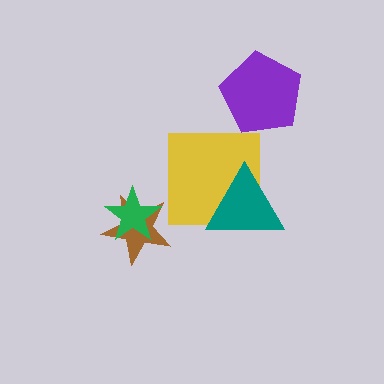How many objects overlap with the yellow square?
1 object overlaps with the yellow square.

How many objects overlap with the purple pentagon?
0 objects overlap with the purple pentagon.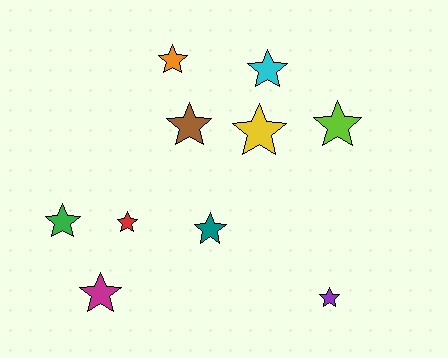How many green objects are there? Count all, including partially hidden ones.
There is 1 green object.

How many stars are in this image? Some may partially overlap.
There are 10 stars.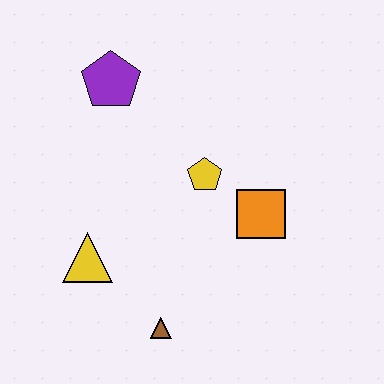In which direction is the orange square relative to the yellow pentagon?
The orange square is to the right of the yellow pentagon.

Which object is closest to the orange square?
The yellow pentagon is closest to the orange square.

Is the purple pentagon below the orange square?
No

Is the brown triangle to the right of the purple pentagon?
Yes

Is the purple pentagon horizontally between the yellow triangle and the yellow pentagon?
Yes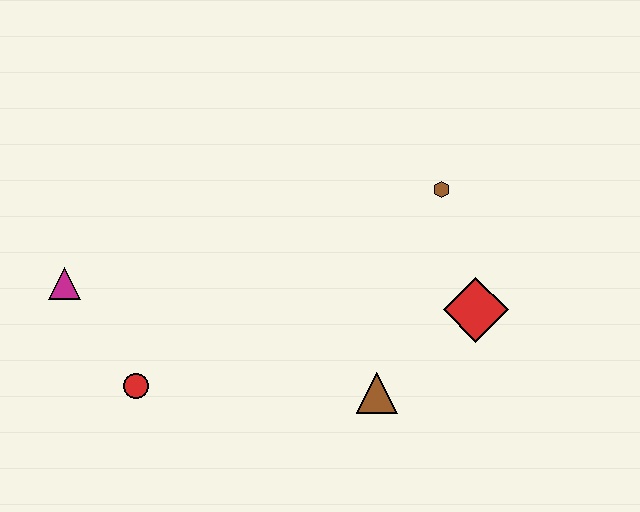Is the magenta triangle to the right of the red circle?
No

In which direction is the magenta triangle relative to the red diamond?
The magenta triangle is to the left of the red diamond.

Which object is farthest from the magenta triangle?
The red diamond is farthest from the magenta triangle.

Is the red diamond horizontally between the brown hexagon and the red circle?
No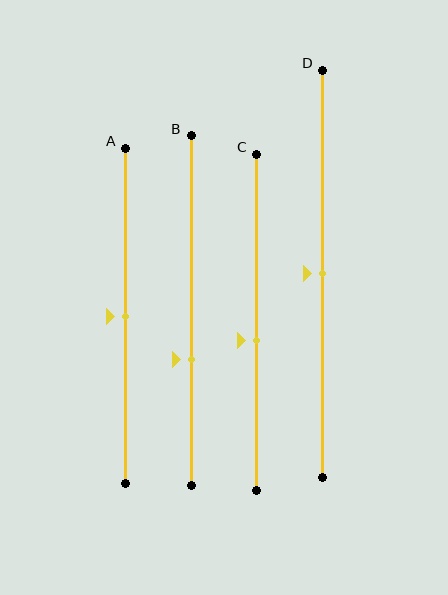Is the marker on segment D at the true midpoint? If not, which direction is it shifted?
Yes, the marker on segment D is at the true midpoint.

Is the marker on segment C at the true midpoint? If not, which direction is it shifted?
No, the marker on segment C is shifted downward by about 5% of the segment length.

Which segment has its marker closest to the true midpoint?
Segment A has its marker closest to the true midpoint.